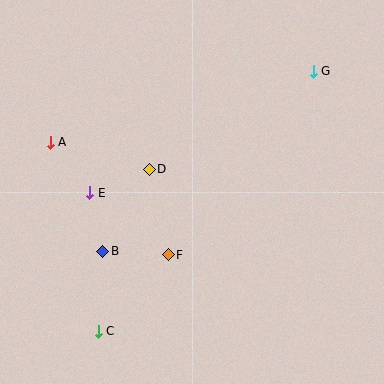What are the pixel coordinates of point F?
Point F is at (168, 255).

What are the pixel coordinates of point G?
Point G is at (313, 71).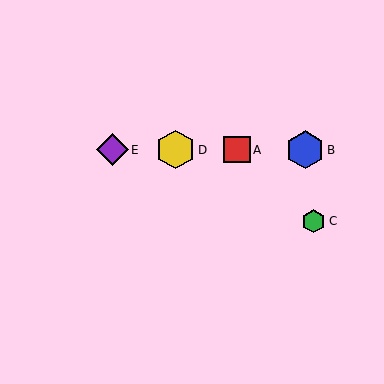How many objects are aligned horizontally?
4 objects (A, B, D, E) are aligned horizontally.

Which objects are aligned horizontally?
Objects A, B, D, E are aligned horizontally.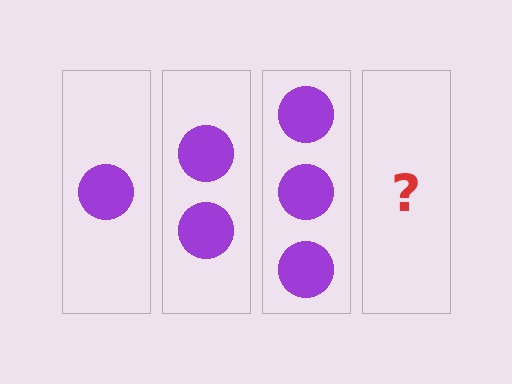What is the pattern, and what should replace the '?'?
The pattern is that each step adds one more circle. The '?' should be 4 circles.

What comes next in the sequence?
The next element should be 4 circles.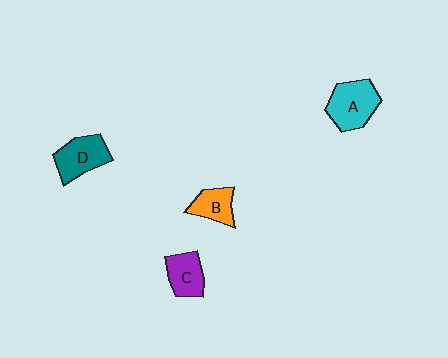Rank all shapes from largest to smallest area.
From largest to smallest: A (cyan), D (teal), C (purple), B (orange).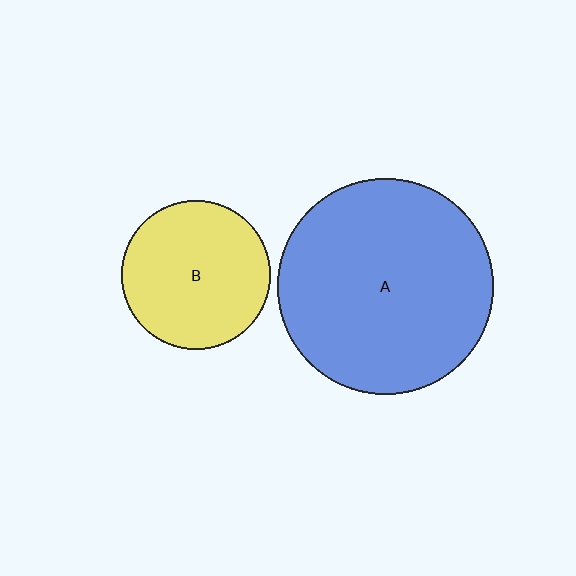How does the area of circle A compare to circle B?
Approximately 2.1 times.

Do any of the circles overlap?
No, none of the circles overlap.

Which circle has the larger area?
Circle A (blue).